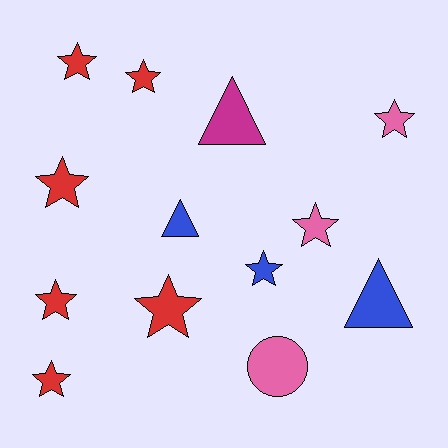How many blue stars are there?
There is 1 blue star.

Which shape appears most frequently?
Star, with 9 objects.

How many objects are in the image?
There are 13 objects.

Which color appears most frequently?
Red, with 6 objects.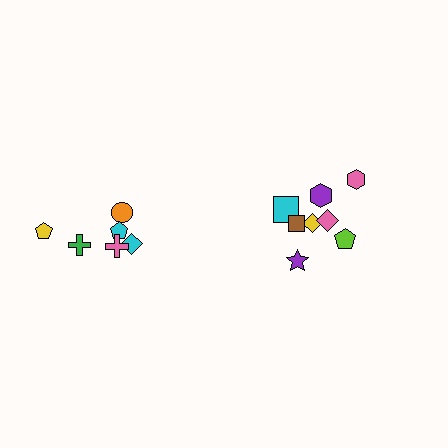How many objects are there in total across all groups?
There are 14 objects.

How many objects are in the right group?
There are 8 objects.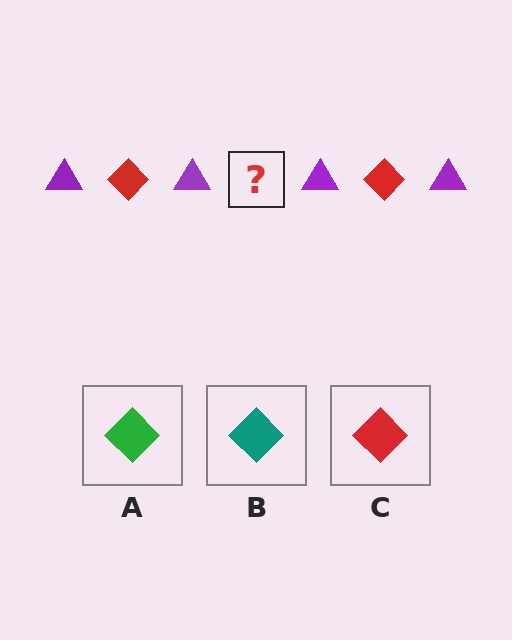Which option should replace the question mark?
Option C.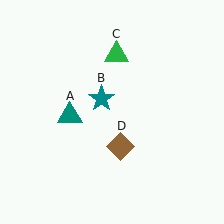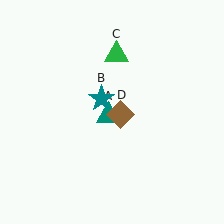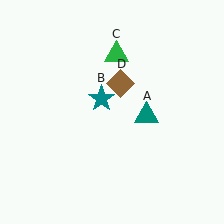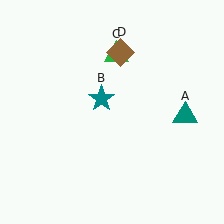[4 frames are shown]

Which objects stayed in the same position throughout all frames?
Teal star (object B) and green triangle (object C) remained stationary.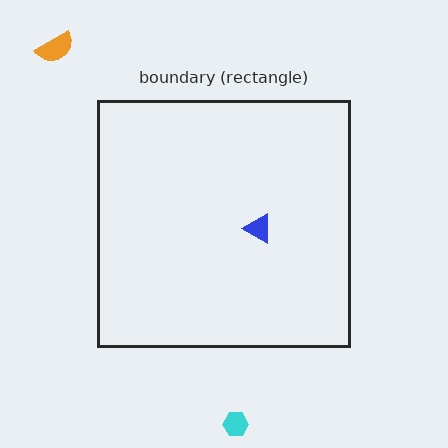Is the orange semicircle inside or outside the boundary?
Outside.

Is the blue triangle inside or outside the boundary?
Inside.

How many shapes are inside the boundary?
1 inside, 2 outside.